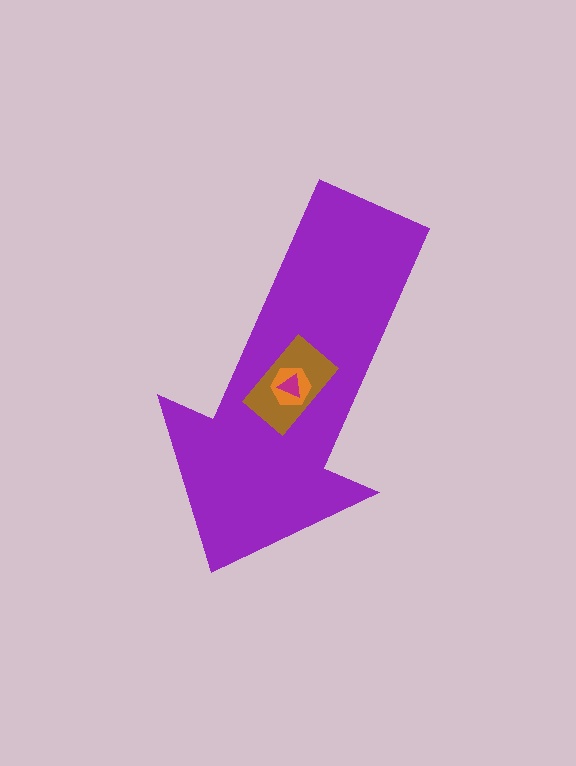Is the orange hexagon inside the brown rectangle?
Yes.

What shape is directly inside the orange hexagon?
The magenta triangle.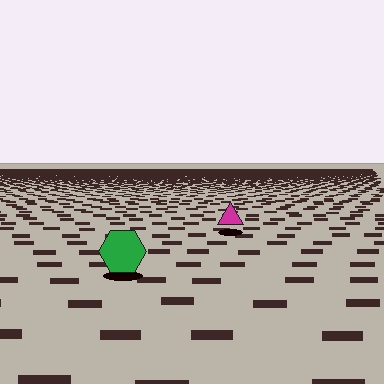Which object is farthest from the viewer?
The magenta triangle is farthest from the viewer. It appears smaller and the ground texture around it is denser.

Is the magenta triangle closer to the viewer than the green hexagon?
No. The green hexagon is closer — you can tell from the texture gradient: the ground texture is coarser near it.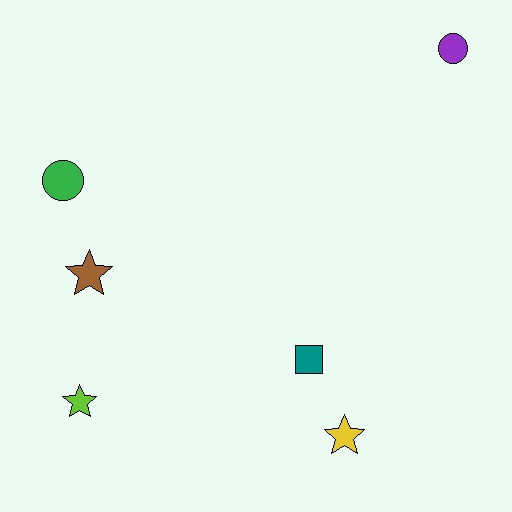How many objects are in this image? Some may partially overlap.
There are 6 objects.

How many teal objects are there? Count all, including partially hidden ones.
There is 1 teal object.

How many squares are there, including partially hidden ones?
There is 1 square.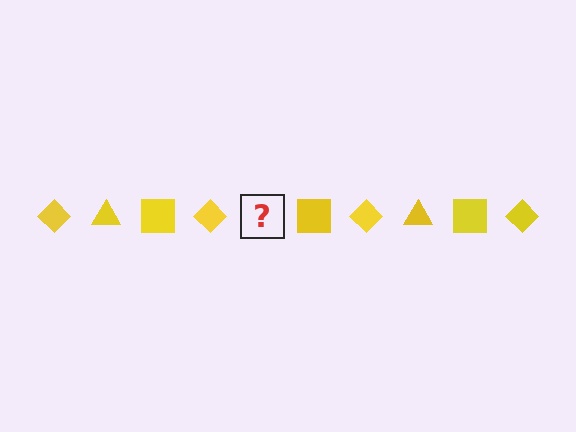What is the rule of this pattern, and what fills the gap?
The rule is that the pattern cycles through diamond, triangle, square shapes in yellow. The gap should be filled with a yellow triangle.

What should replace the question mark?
The question mark should be replaced with a yellow triangle.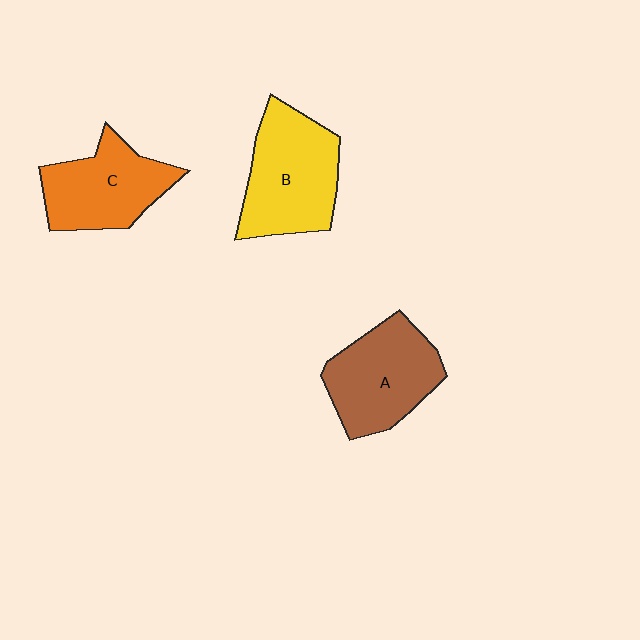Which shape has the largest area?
Shape B (yellow).